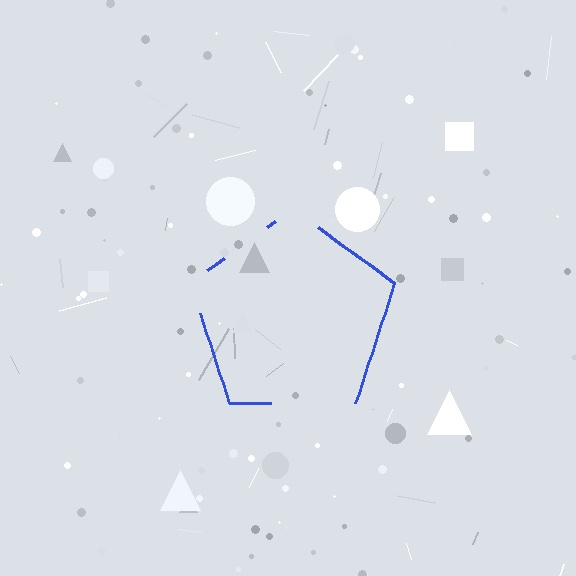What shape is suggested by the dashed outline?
The dashed outline suggests a pentagon.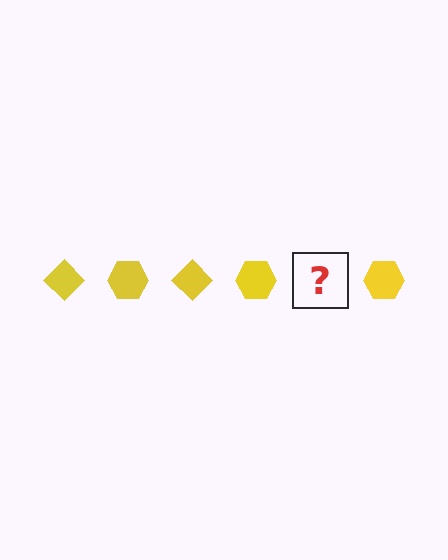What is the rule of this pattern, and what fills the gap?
The rule is that the pattern cycles through diamond, hexagon shapes in yellow. The gap should be filled with a yellow diamond.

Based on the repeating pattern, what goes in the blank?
The blank should be a yellow diamond.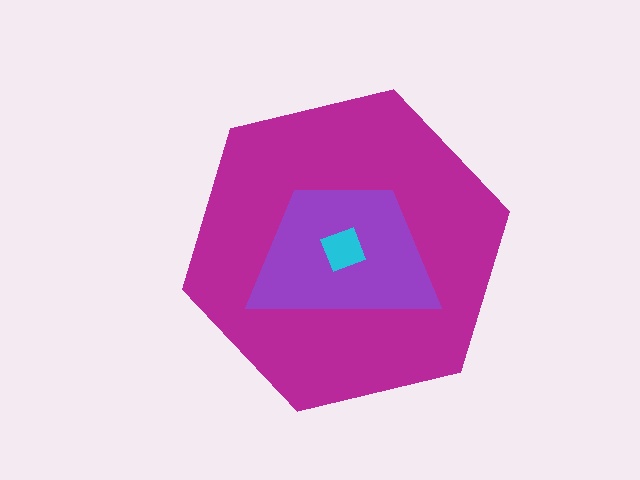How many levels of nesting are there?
3.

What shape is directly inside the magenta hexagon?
The purple trapezoid.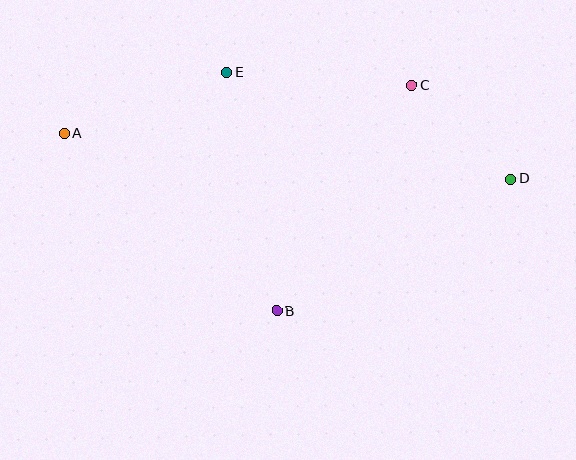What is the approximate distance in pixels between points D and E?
The distance between D and E is approximately 303 pixels.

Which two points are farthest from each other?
Points A and D are farthest from each other.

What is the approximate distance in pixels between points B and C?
The distance between B and C is approximately 263 pixels.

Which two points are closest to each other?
Points C and D are closest to each other.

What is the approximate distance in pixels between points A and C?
The distance between A and C is approximately 351 pixels.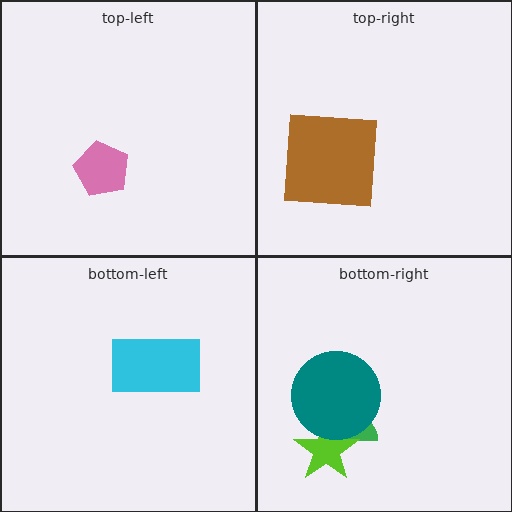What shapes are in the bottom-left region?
The cyan rectangle.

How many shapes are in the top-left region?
1.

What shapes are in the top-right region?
The brown square.